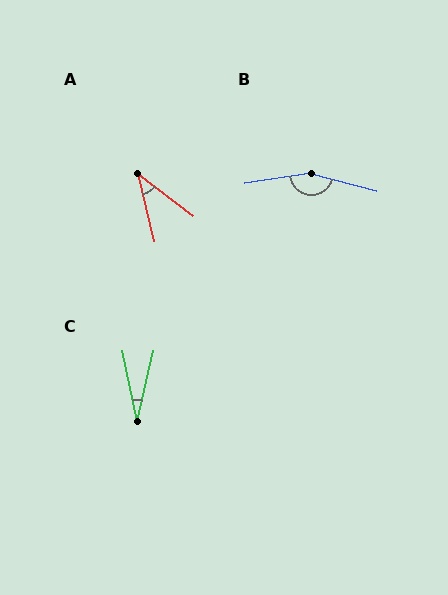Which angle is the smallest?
C, at approximately 25 degrees.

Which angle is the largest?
B, at approximately 157 degrees.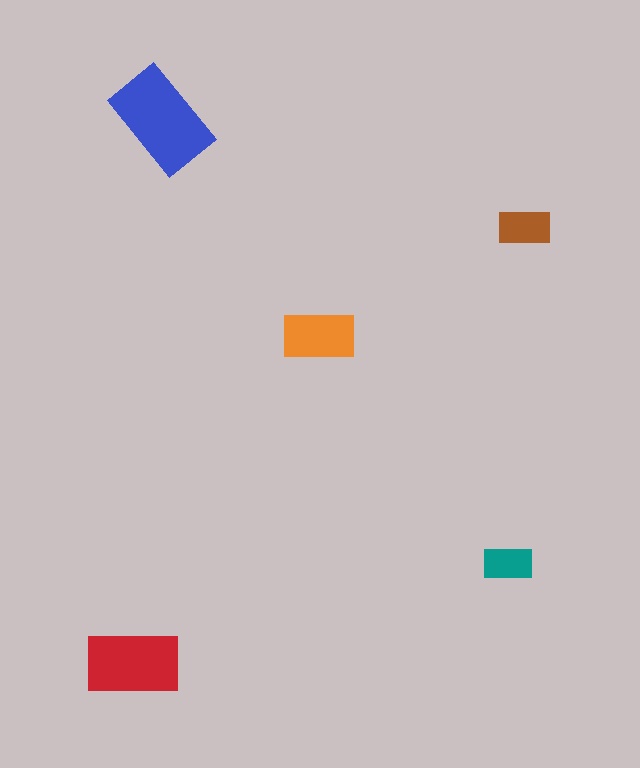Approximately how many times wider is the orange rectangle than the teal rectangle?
About 1.5 times wider.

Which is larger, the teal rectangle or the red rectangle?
The red one.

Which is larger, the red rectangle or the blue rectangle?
The blue one.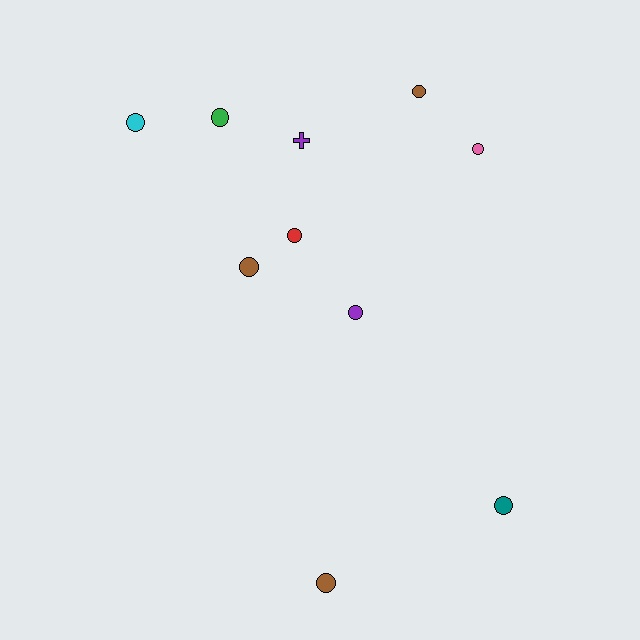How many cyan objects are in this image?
There is 1 cyan object.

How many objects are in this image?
There are 10 objects.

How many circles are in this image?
There are 9 circles.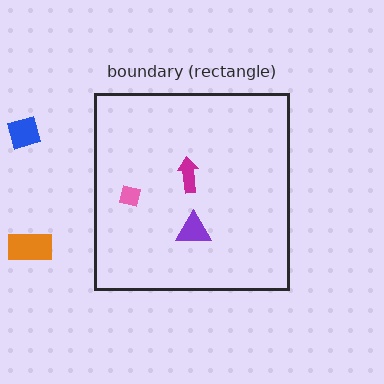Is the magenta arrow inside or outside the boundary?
Inside.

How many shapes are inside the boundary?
3 inside, 2 outside.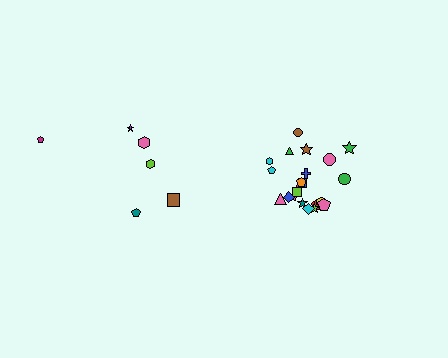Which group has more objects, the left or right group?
The right group.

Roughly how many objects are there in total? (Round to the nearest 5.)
Roughly 30 objects in total.